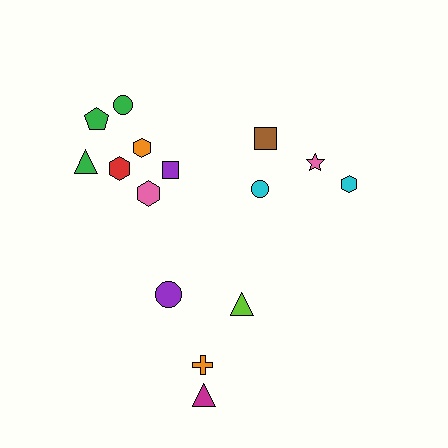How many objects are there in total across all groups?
There are 15 objects.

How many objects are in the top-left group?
There are 7 objects.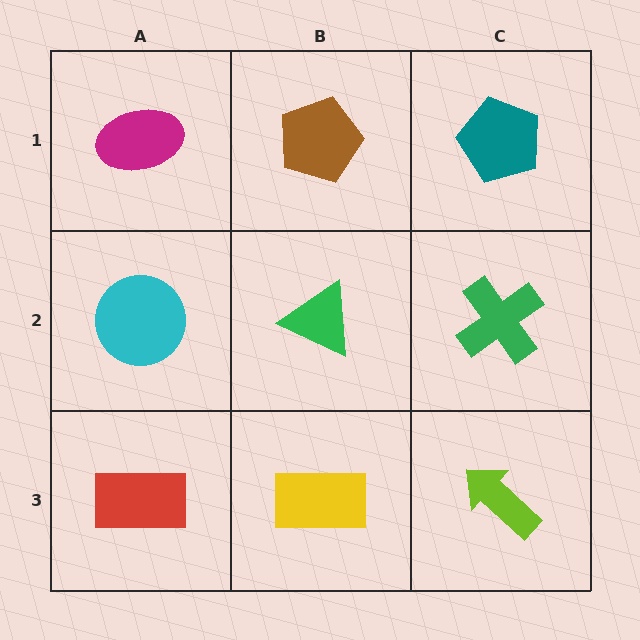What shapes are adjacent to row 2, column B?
A brown pentagon (row 1, column B), a yellow rectangle (row 3, column B), a cyan circle (row 2, column A), a green cross (row 2, column C).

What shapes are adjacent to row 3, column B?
A green triangle (row 2, column B), a red rectangle (row 3, column A), a lime arrow (row 3, column C).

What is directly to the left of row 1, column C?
A brown pentagon.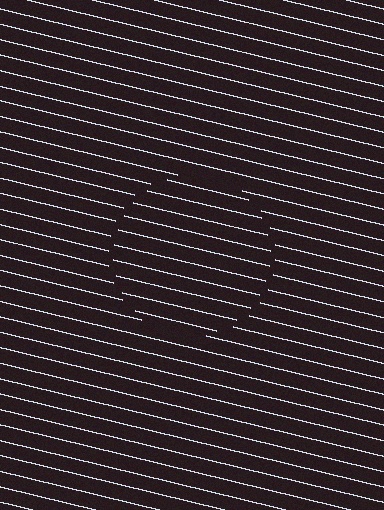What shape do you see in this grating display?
An illusory circle. The interior of the shape contains the same grating, shifted by half a period — the contour is defined by the phase discontinuity where line-ends from the inner and outer gratings abut.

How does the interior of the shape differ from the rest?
The interior of the shape contains the same grating, shifted by half a period — the contour is defined by the phase discontinuity where line-ends from the inner and outer gratings abut.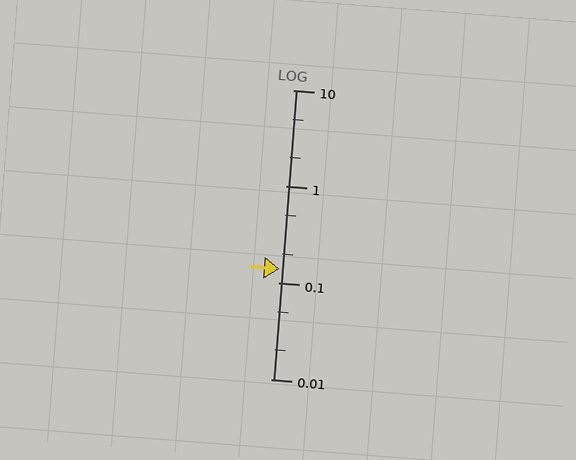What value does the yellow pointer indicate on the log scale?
The pointer indicates approximately 0.14.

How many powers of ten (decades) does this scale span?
The scale spans 3 decades, from 0.01 to 10.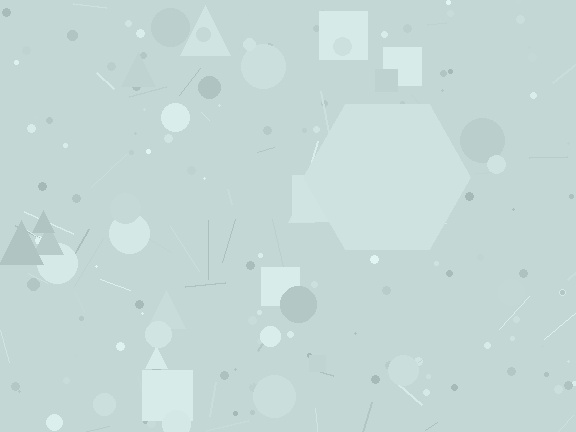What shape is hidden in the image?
A hexagon is hidden in the image.